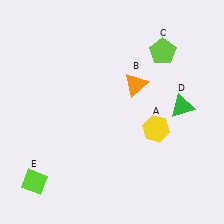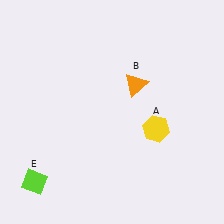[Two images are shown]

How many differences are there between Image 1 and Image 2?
There are 2 differences between the two images.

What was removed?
The lime pentagon (C), the green triangle (D) were removed in Image 2.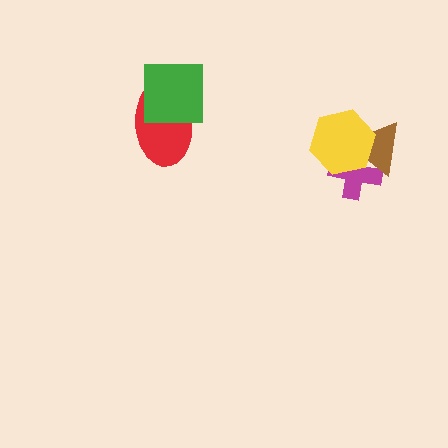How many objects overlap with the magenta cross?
2 objects overlap with the magenta cross.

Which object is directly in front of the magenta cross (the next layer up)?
The brown triangle is directly in front of the magenta cross.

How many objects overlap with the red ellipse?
1 object overlaps with the red ellipse.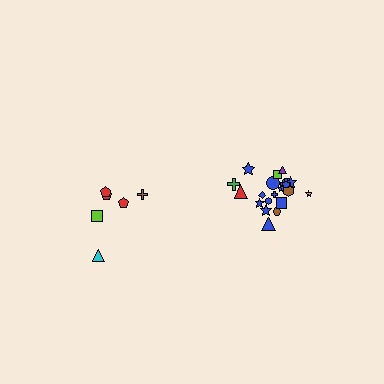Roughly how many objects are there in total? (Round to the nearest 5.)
Roughly 30 objects in total.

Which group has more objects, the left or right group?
The right group.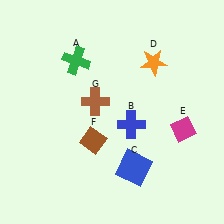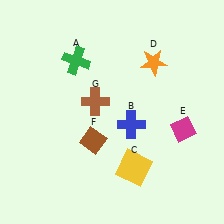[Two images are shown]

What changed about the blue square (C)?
In Image 1, C is blue. In Image 2, it changed to yellow.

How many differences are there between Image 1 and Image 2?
There is 1 difference between the two images.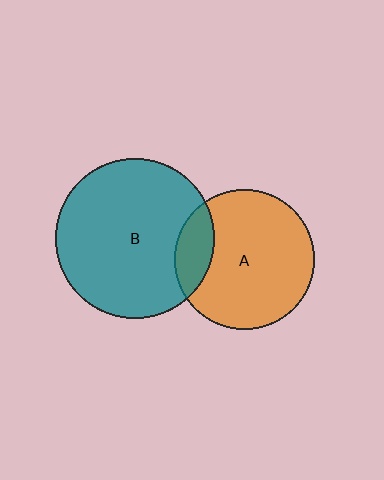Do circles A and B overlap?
Yes.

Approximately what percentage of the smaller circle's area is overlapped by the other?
Approximately 15%.